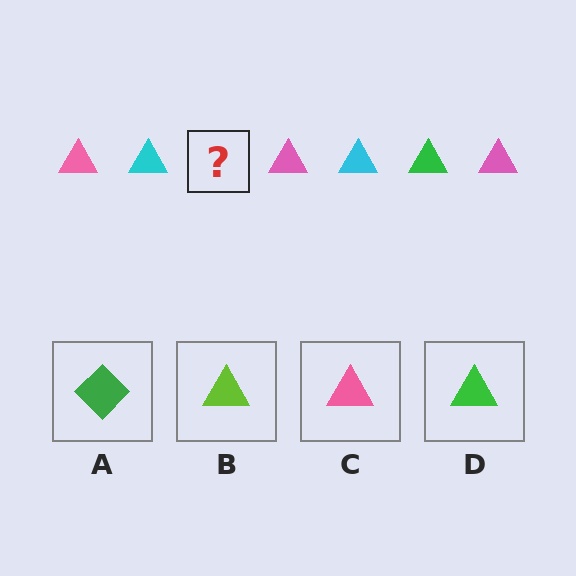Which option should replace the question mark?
Option D.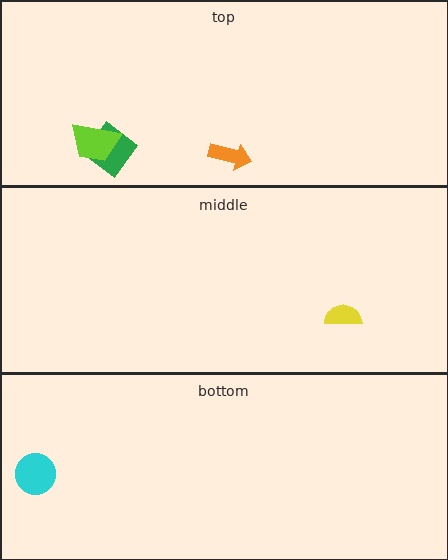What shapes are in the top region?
The orange arrow, the green diamond, the lime trapezoid.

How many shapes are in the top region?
3.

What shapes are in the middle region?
The yellow semicircle.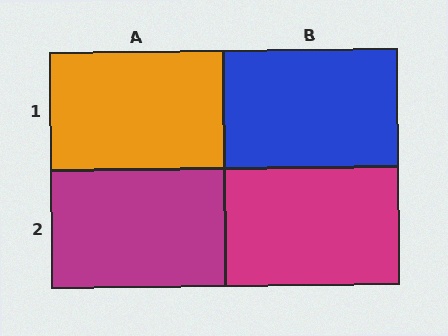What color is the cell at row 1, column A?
Orange.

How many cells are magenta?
2 cells are magenta.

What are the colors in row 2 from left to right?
Magenta, magenta.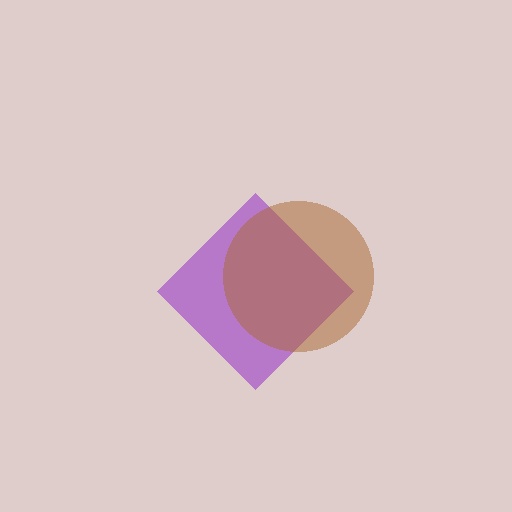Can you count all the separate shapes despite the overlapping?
Yes, there are 2 separate shapes.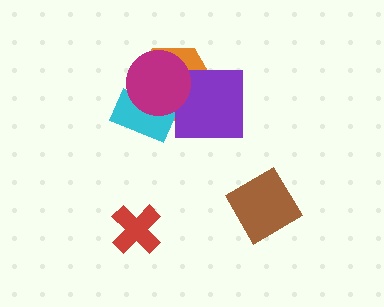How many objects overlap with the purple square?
2 objects overlap with the purple square.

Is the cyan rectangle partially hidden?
Yes, it is partially covered by another shape.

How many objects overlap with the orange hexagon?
3 objects overlap with the orange hexagon.